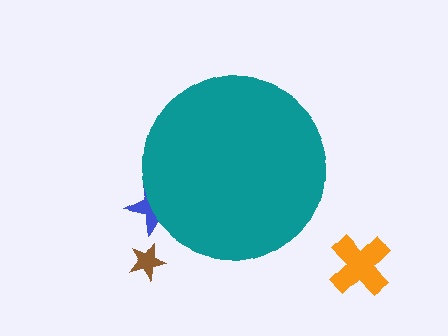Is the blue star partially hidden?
Yes, the blue star is partially hidden behind the teal circle.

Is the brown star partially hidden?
No, the brown star is fully visible.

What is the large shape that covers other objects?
A teal circle.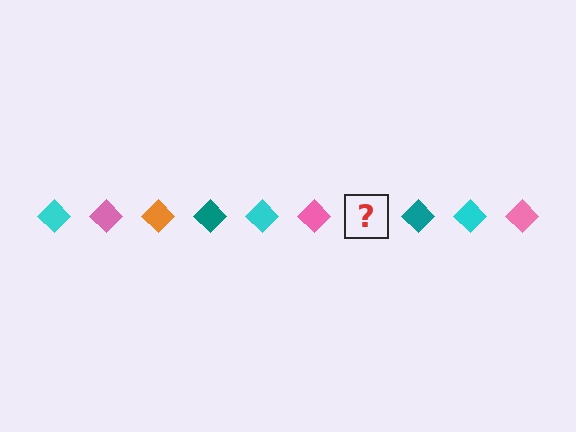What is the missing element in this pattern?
The missing element is an orange diamond.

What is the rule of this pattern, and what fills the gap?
The rule is that the pattern cycles through cyan, pink, orange, teal diamonds. The gap should be filled with an orange diamond.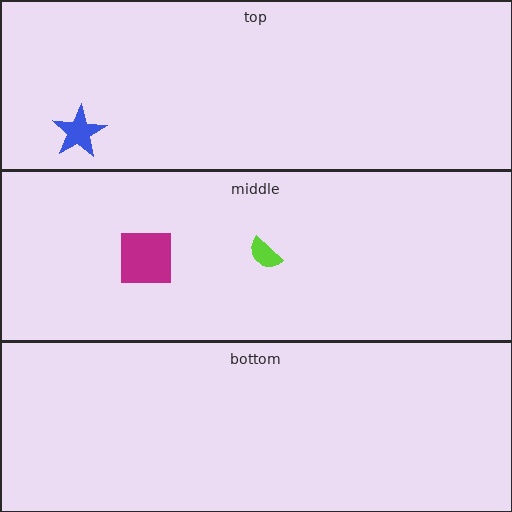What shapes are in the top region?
The blue star.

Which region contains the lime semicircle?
The middle region.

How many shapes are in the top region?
1.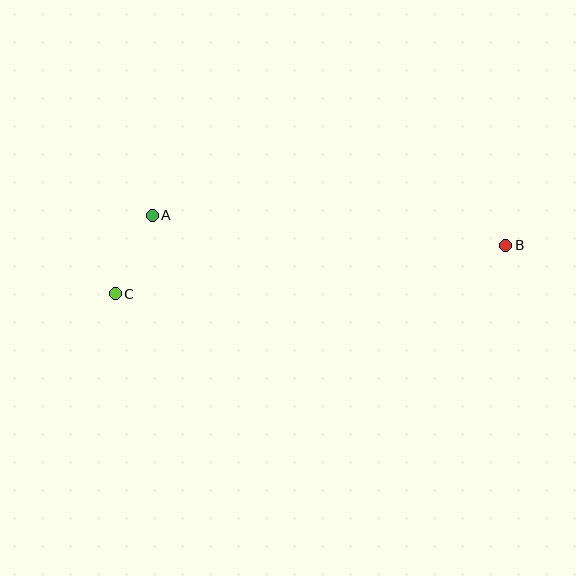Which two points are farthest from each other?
Points B and C are farthest from each other.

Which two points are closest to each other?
Points A and C are closest to each other.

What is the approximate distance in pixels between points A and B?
The distance between A and B is approximately 355 pixels.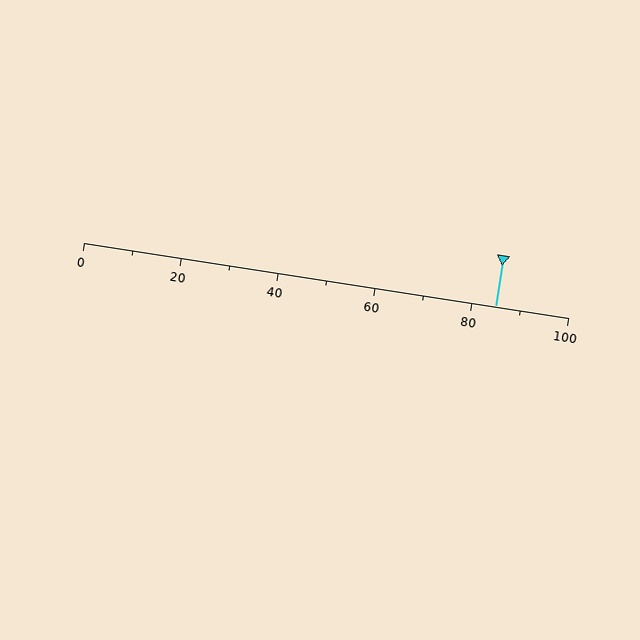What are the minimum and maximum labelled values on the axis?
The axis runs from 0 to 100.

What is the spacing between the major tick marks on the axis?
The major ticks are spaced 20 apart.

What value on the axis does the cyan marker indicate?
The marker indicates approximately 85.